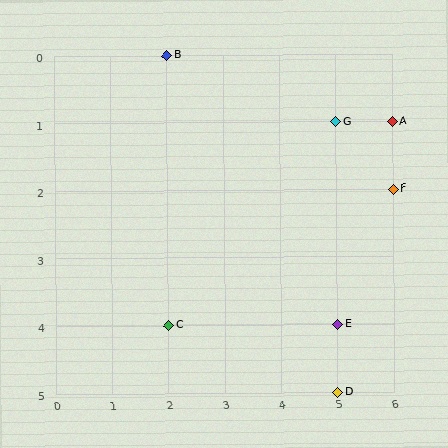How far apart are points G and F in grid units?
Points G and F are 1 column and 1 row apart (about 1.4 grid units diagonally).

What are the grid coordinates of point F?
Point F is at grid coordinates (6, 2).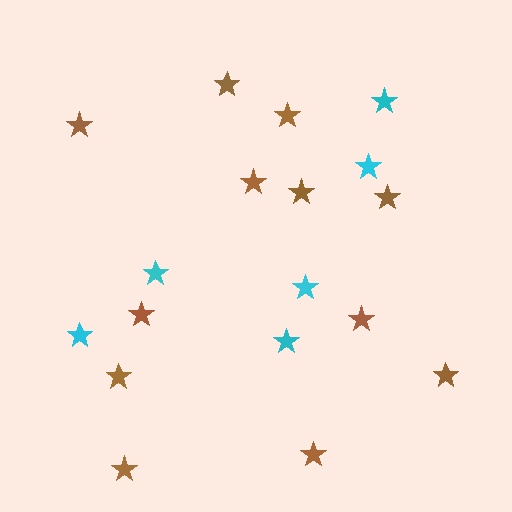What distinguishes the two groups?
There are 2 groups: one group of brown stars (12) and one group of cyan stars (6).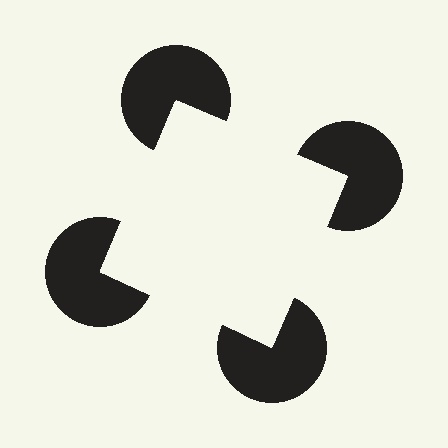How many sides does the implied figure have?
4 sides.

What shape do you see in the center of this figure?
An illusory square — its edges are inferred from the aligned wedge cuts in the pac-man discs, not physically drawn.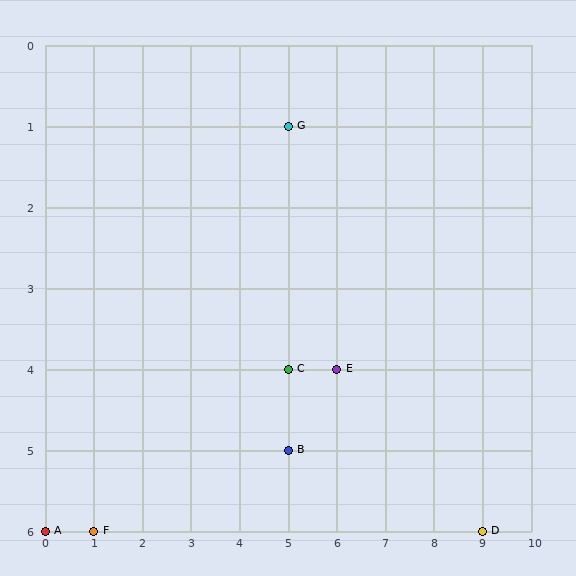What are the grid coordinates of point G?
Point G is at grid coordinates (5, 1).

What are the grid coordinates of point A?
Point A is at grid coordinates (0, 6).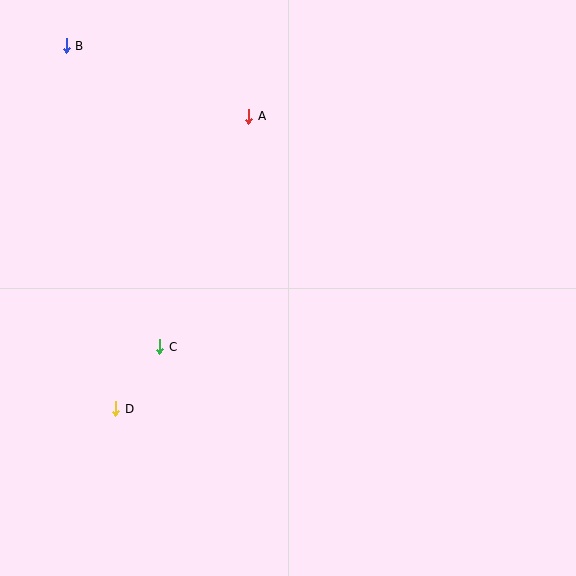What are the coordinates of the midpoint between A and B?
The midpoint between A and B is at (158, 81).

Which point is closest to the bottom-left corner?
Point D is closest to the bottom-left corner.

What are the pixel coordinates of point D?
Point D is at (116, 409).